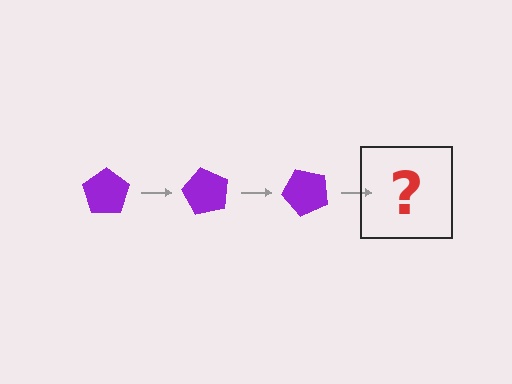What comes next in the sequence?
The next element should be a purple pentagon rotated 180 degrees.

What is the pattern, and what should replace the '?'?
The pattern is that the pentagon rotates 60 degrees each step. The '?' should be a purple pentagon rotated 180 degrees.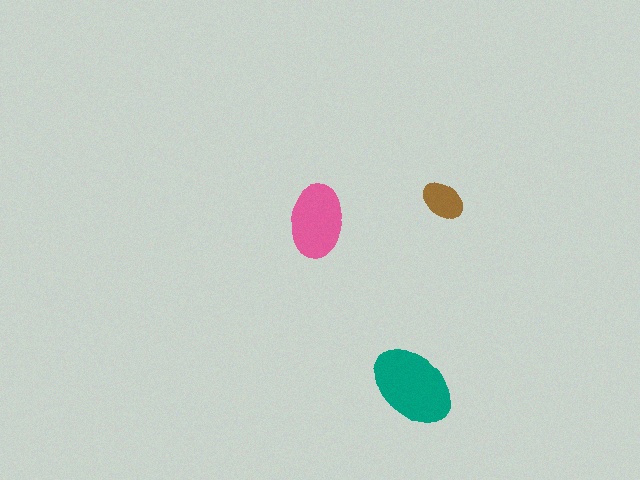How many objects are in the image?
There are 3 objects in the image.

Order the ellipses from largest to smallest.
the teal one, the pink one, the brown one.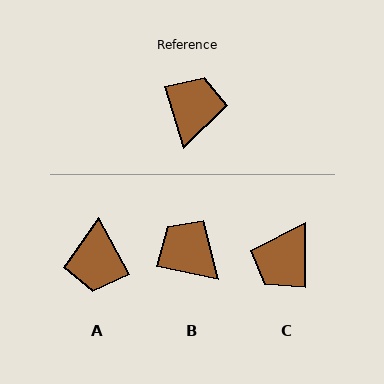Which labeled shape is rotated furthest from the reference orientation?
A, about 169 degrees away.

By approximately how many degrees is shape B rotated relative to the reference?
Approximately 61 degrees counter-clockwise.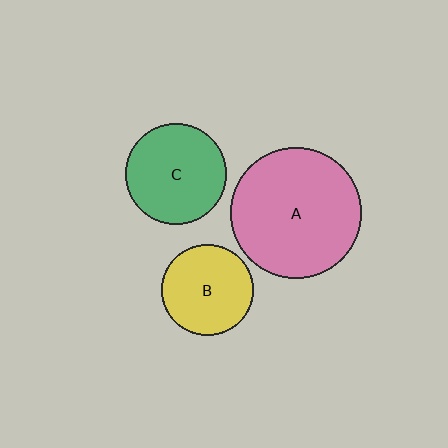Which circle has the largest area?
Circle A (pink).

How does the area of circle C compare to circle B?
Approximately 1.2 times.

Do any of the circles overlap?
No, none of the circles overlap.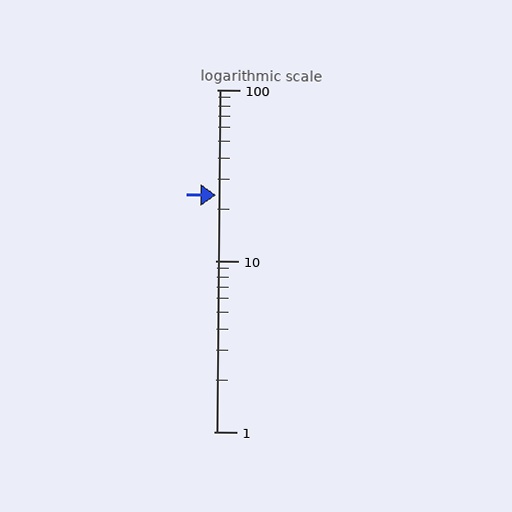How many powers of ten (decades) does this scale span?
The scale spans 2 decades, from 1 to 100.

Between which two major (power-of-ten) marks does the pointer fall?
The pointer is between 10 and 100.